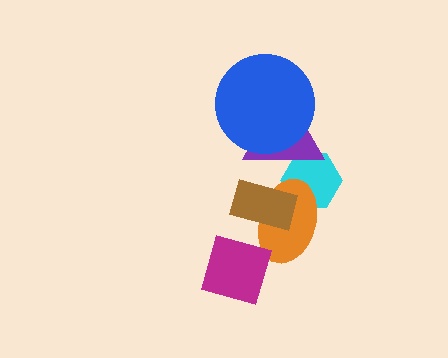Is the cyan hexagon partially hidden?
Yes, it is partially covered by another shape.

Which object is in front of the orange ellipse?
The brown rectangle is in front of the orange ellipse.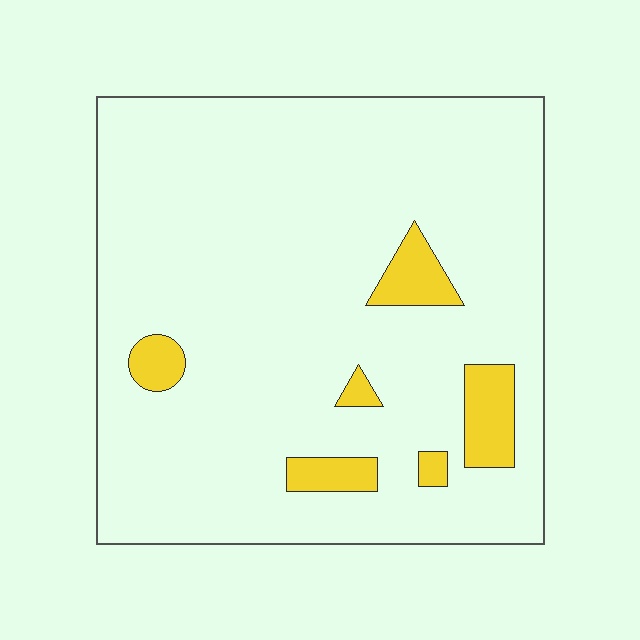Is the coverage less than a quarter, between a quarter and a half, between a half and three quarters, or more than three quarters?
Less than a quarter.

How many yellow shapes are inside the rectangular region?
6.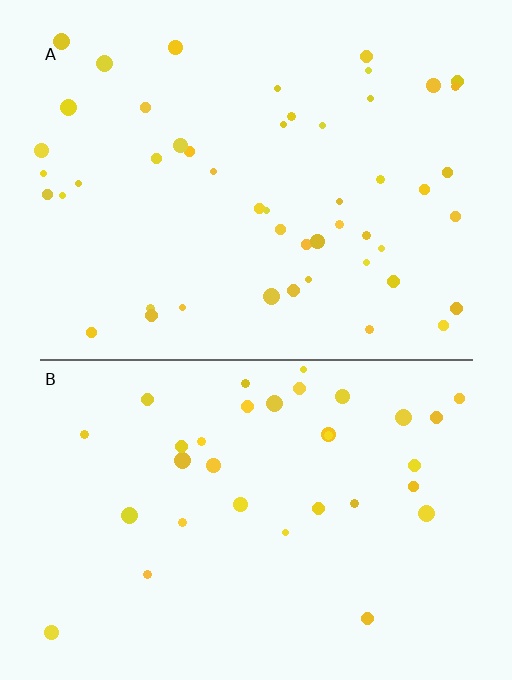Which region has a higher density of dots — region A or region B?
A (the top).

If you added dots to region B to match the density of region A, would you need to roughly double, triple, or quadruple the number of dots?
Approximately double.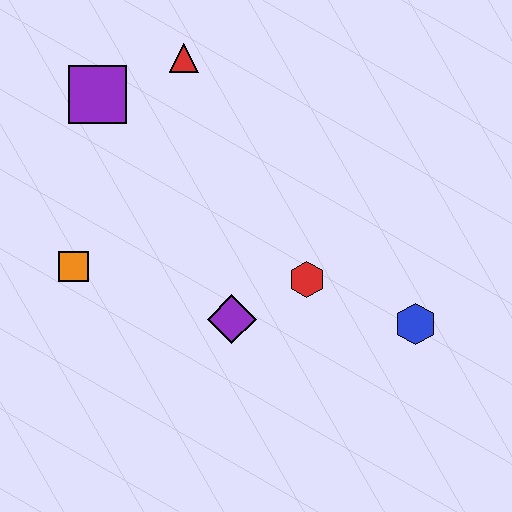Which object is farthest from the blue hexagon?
The purple square is farthest from the blue hexagon.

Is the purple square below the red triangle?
Yes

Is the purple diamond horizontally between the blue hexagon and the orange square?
Yes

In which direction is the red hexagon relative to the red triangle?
The red hexagon is below the red triangle.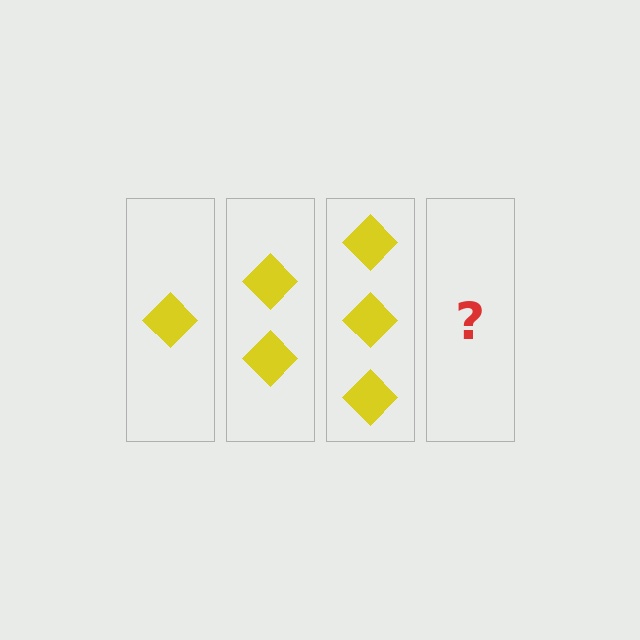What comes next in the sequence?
The next element should be 4 diamonds.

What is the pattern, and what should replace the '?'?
The pattern is that each step adds one more diamond. The '?' should be 4 diamonds.